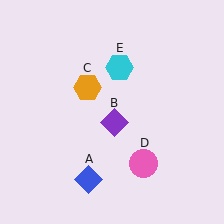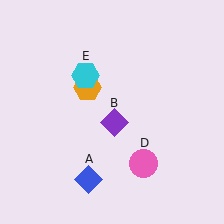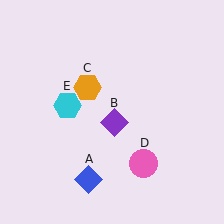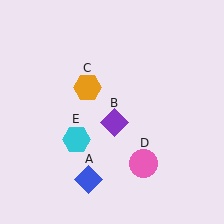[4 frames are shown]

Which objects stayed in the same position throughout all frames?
Blue diamond (object A) and purple diamond (object B) and orange hexagon (object C) and pink circle (object D) remained stationary.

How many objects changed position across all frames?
1 object changed position: cyan hexagon (object E).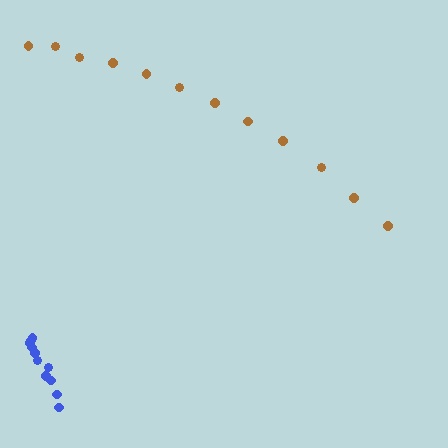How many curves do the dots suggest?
There are 2 distinct paths.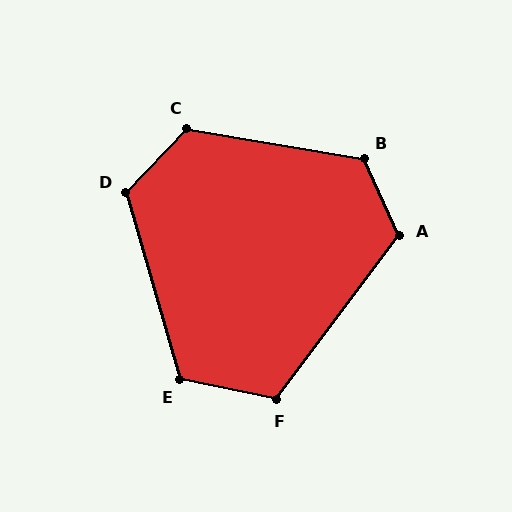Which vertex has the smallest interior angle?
F, at approximately 115 degrees.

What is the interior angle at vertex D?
Approximately 120 degrees (obtuse).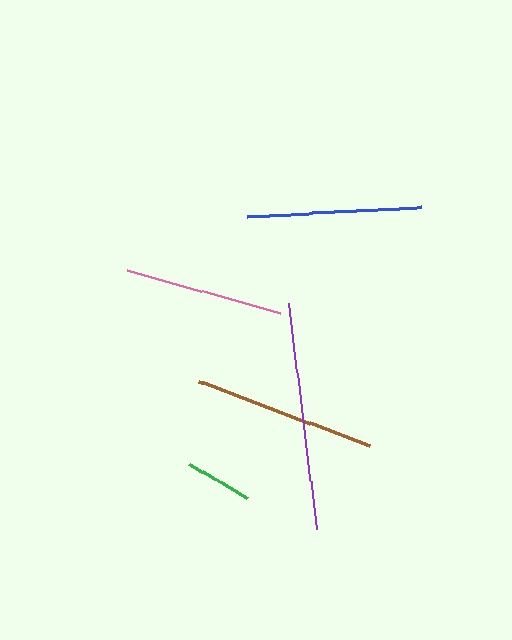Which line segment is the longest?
The purple line is the longest at approximately 229 pixels.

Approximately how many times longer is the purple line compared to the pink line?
The purple line is approximately 1.4 times the length of the pink line.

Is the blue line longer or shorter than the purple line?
The purple line is longer than the blue line.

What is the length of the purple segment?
The purple segment is approximately 229 pixels long.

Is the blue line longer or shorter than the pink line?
The blue line is longer than the pink line.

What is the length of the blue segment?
The blue segment is approximately 174 pixels long.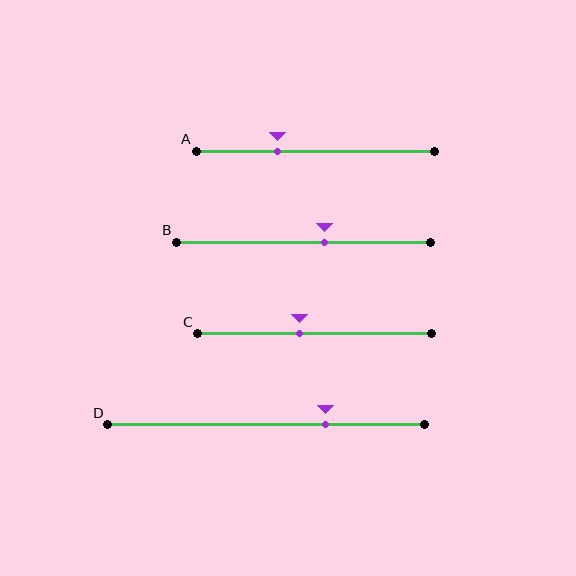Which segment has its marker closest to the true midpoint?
Segment C has its marker closest to the true midpoint.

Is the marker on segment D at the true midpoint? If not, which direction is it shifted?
No, the marker on segment D is shifted to the right by about 19% of the segment length.